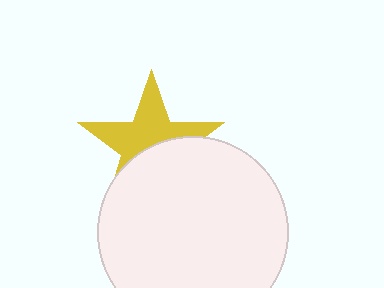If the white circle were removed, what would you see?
You would see the complete yellow star.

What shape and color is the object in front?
The object in front is a white circle.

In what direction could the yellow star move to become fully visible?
The yellow star could move up. That would shift it out from behind the white circle entirely.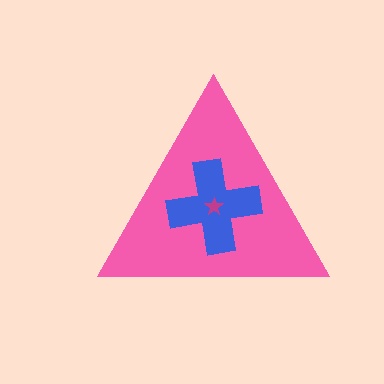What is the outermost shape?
The pink triangle.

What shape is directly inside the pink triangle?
The blue cross.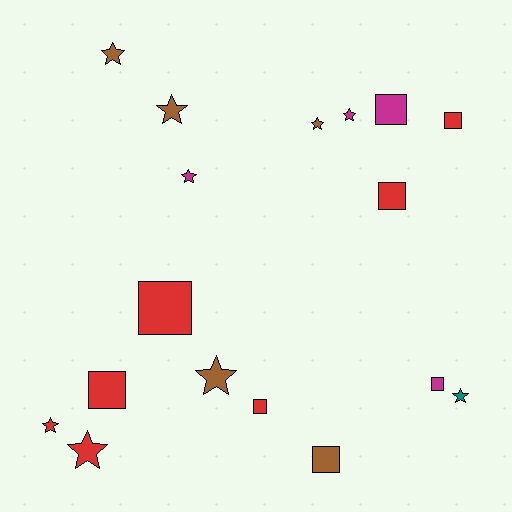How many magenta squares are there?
There are 2 magenta squares.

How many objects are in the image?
There are 17 objects.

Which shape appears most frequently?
Star, with 9 objects.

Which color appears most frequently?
Red, with 7 objects.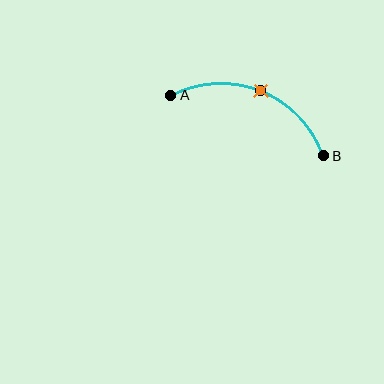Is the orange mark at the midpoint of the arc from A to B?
Yes. The orange mark lies on the arc at equal arc-length from both A and B — it is the arc midpoint.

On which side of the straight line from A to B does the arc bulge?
The arc bulges above the straight line connecting A and B.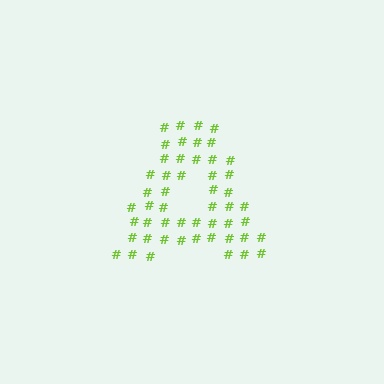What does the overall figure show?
The overall figure shows the letter A.